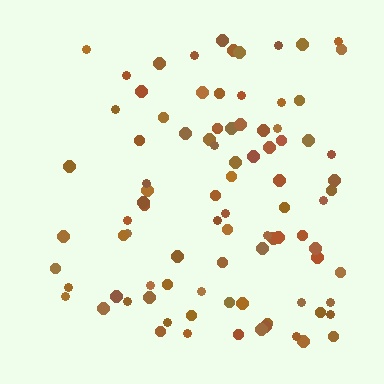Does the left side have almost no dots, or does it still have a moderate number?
Still a moderate number, just noticeably fewer than the right.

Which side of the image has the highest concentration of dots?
The right.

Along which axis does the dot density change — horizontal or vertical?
Horizontal.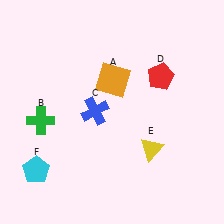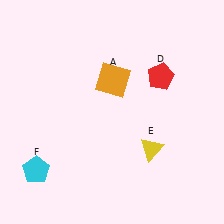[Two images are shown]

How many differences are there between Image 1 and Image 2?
There are 2 differences between the two images.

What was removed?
The blue cross (C), the green cross (B) were removed in Image 2.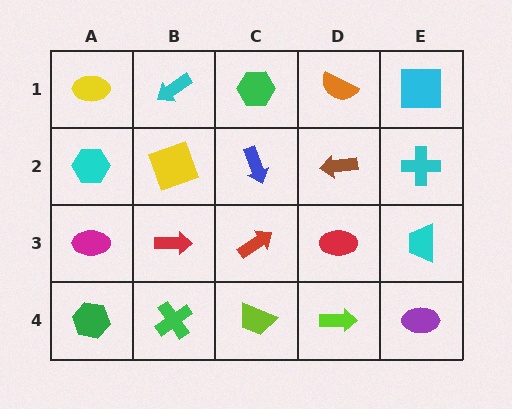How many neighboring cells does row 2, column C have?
4.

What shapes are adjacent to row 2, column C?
A green hexagon (row 1, column C), a red arrow (row 3, column C), a yellow square (row 2, column B), a brown arrow (row 2, column D).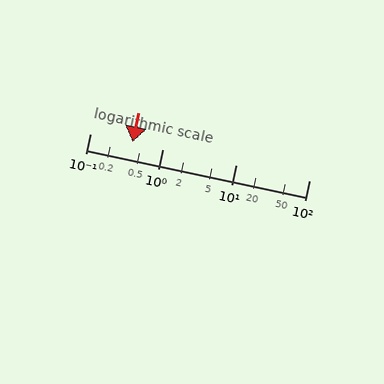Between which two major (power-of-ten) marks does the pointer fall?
The pointer is between 0.1 and 1.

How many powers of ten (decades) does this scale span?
The scale spans 3 decades, from 0.1 to 100.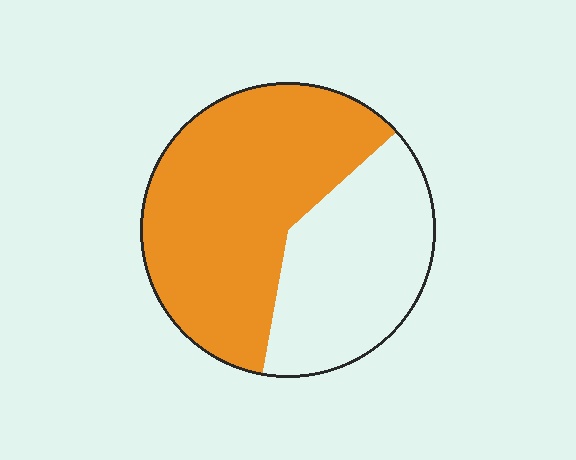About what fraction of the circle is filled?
About three fifths (3/5).